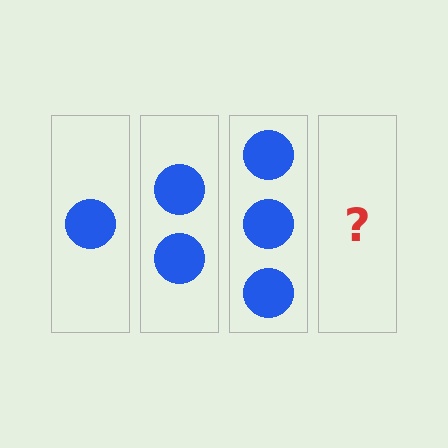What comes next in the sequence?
The next element should be 4 circles.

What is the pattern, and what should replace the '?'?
The pattern is that each step adds one more circle. The '?' should be 4 circles.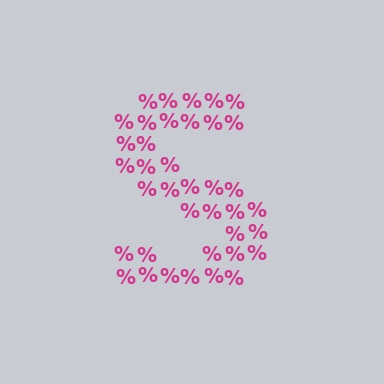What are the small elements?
The small elements are percent signs.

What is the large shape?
The large shape is the letter S.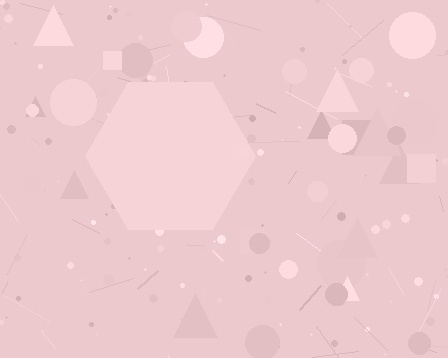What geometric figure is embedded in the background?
A hexagon is embedded in the background.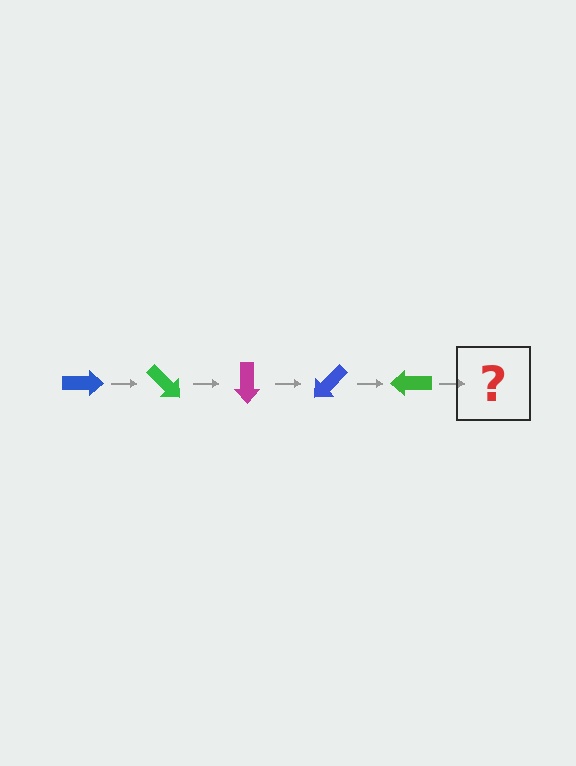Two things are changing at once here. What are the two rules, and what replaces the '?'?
The two rules are that it rotates 45 degrees each step and the color cycles through blue, green, and magenta. The '?' should be a magenta arrow, rotated 225 degrees from the start.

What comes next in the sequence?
The next element should be a magenta arrow, rotated 225 degrees from the start.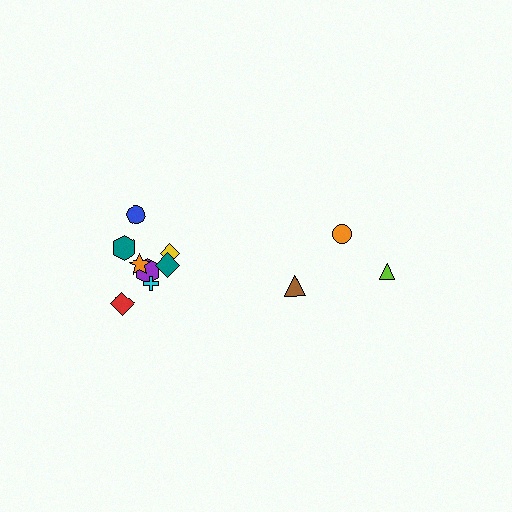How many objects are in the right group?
There are 3 objects.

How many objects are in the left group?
There are 8 objects.